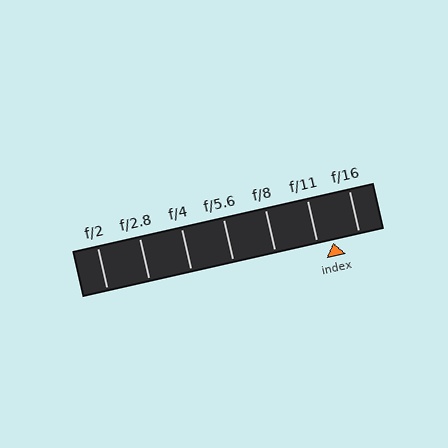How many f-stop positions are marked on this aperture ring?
There are 7 f-stop positions marked.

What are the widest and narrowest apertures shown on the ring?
The widest aperture shown is f/2 and the narrowest is f/16.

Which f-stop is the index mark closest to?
The index mark is closest to f/11.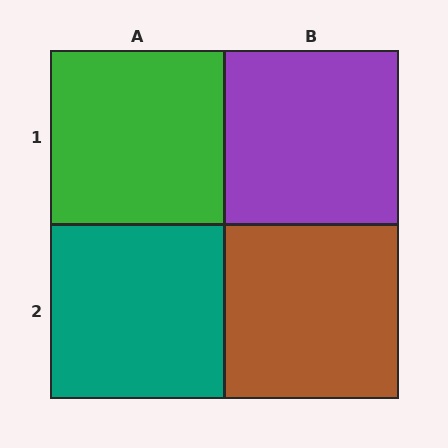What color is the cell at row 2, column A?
Teal.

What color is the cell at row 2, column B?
Brown.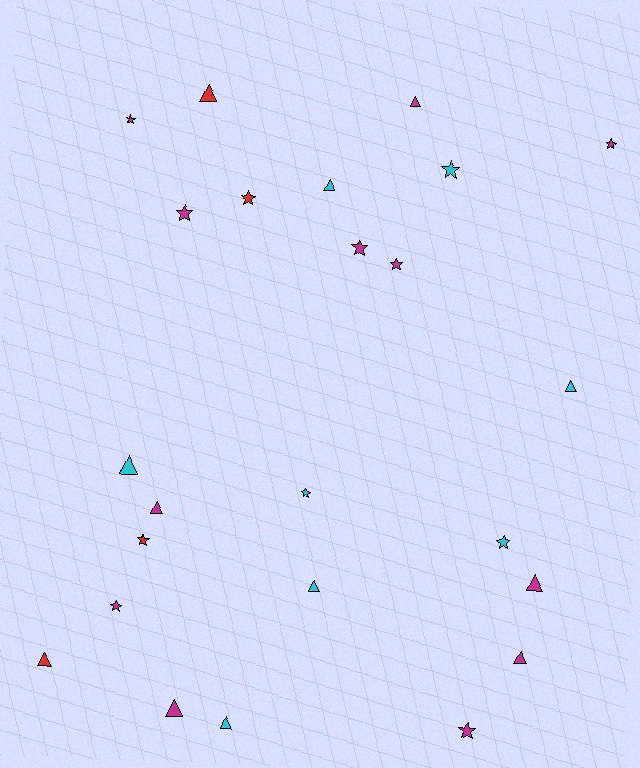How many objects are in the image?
There are 24 objects.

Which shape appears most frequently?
Triangle, with 12 objects.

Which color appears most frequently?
Magenta, with 12 objects.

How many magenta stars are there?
There are 7 magenta stars.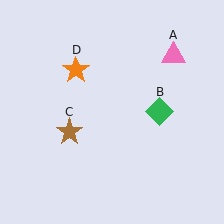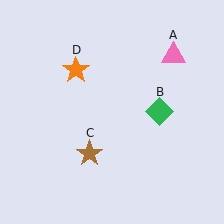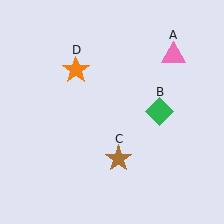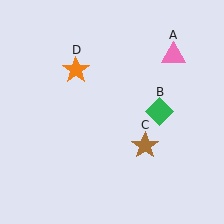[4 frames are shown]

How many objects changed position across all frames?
1 object changed position: brown star (object C).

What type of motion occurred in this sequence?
The brown star (object C) rotated counterclockwise around the center of the scene.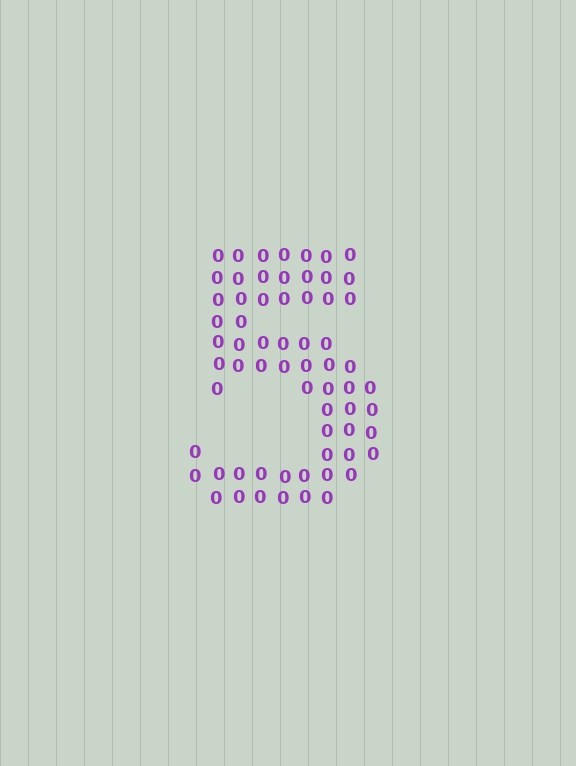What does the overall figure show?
The overall figure shows the digit 5.